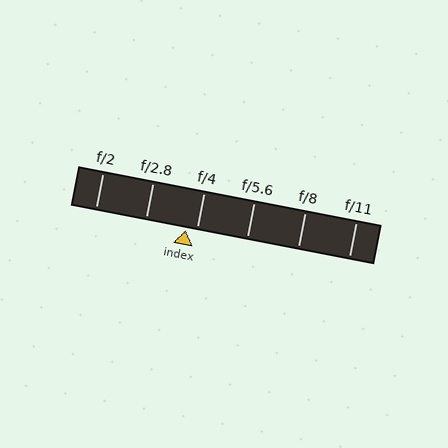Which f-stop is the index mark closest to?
The index mark is closest to f/4.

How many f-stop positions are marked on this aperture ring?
There are 6 f-stop positions marked.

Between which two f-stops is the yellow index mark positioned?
The index mark is between f/2.8 and f/4.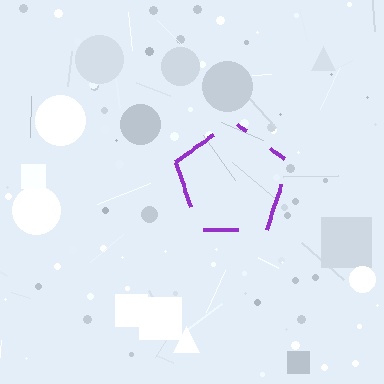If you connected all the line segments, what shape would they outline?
They would outline a pentagon.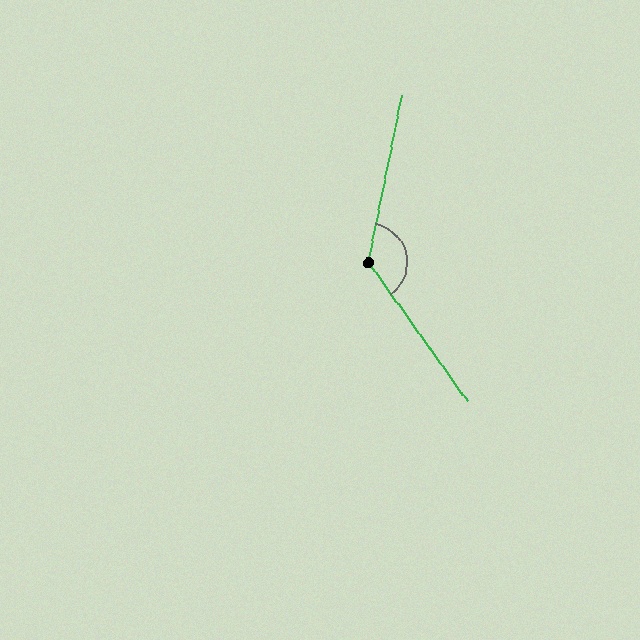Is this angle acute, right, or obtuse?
It is obtuse.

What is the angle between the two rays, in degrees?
Approximately 133 degrees.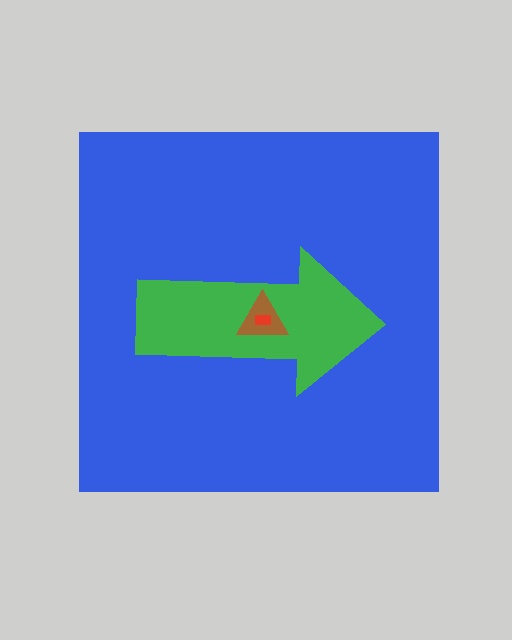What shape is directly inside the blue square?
The green arrow.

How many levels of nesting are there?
4.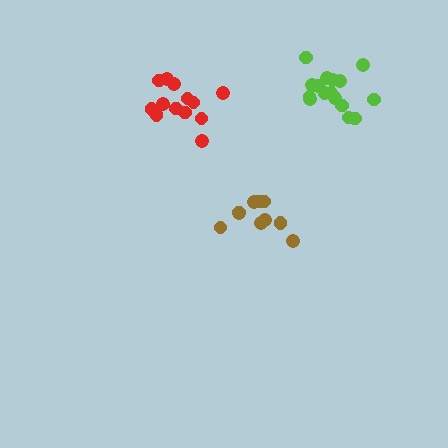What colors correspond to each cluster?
The clusters are colored: brown, red, lime.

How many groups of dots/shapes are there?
There are 3 groups.